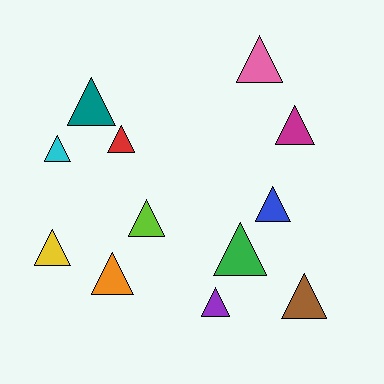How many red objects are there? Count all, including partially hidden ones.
There is 1 red object.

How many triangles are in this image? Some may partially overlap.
There are 12 triangles.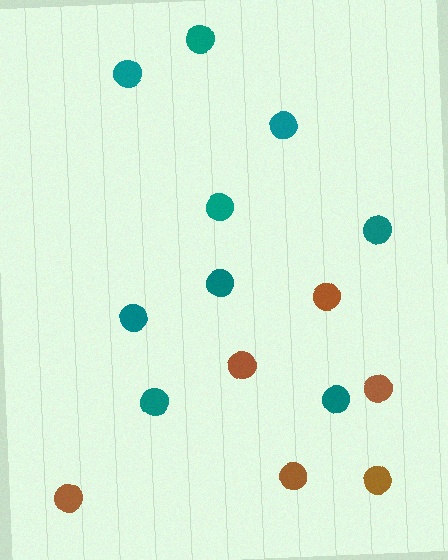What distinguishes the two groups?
There are 2 groups: one group of teal circles (9) and one group of brown circles (6).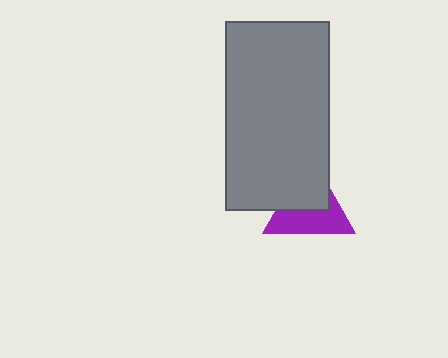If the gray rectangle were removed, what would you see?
You would see the complete purple triangle.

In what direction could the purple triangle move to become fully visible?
The purple triangle could move toward the lower-right. That would shift it out from behind the gray rectangle entirely.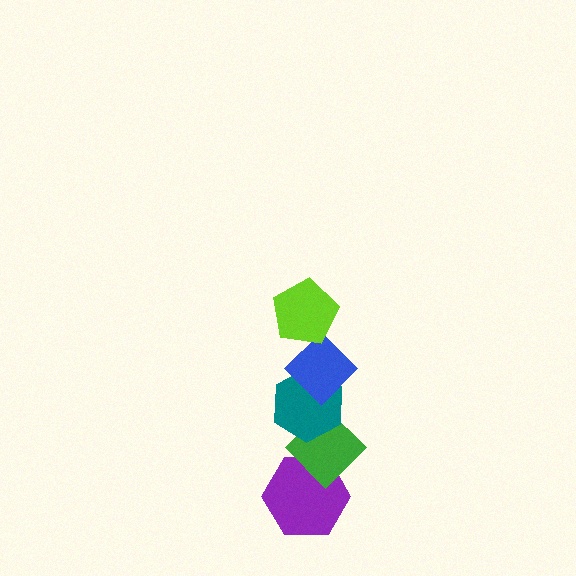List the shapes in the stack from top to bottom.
From top to bottom: the lime pentagon, the blue diamond, the teal hexagon, the green diamond, the purple hexagon.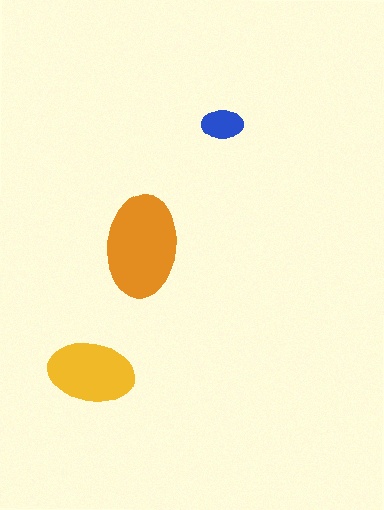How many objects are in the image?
There are 3 objects in the image.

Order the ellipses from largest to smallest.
the orange one, the yellow one, the blue one.